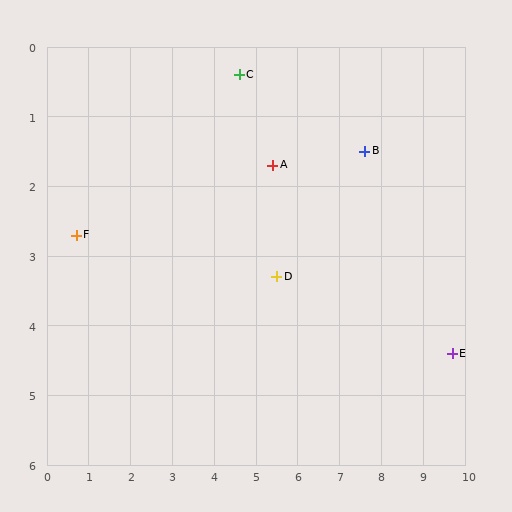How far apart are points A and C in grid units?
Points A and C are about 1.5 grid units apart.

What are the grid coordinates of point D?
Point D is at approximately (5.5, 3.3).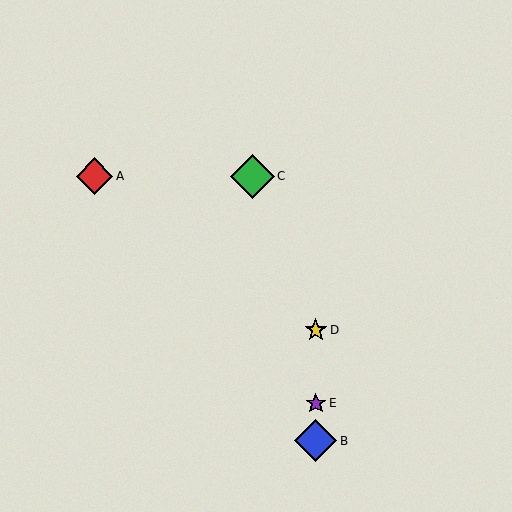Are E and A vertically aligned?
No, E is at x≈316 and A is at x≈94.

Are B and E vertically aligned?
Yes, both are at x≈316.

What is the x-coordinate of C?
Object C is at x≈252.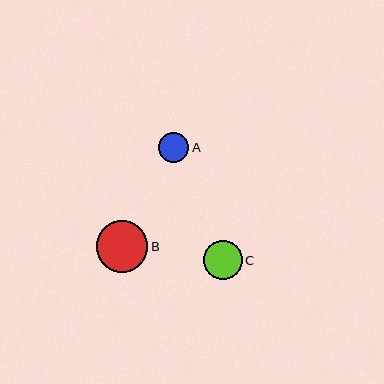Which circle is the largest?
Circle B is the largest with a size of approximately 51 pixels.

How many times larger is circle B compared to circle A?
Circle B is approximately 1.7 times the size of circle A.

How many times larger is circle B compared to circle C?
Circle B is approximately 1.3 times the size of circle C.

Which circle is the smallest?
Circle A is the smallest with a size of approximately 30 pixels.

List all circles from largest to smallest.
From largest to smallest: B, C, A.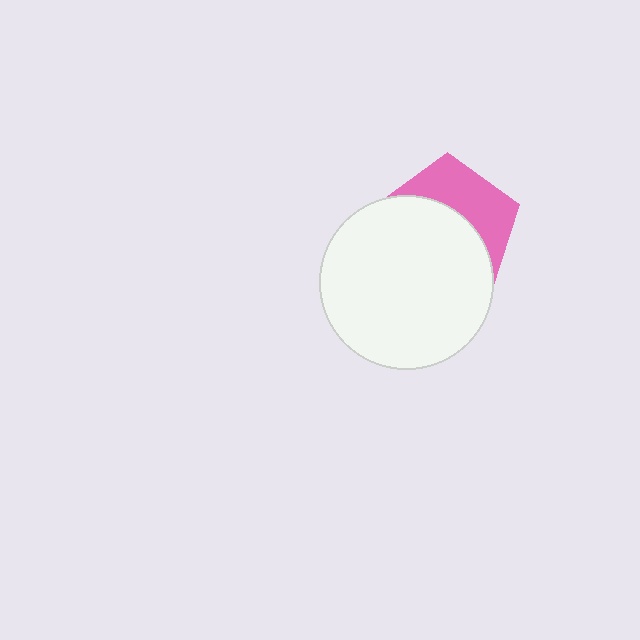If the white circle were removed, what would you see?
You would see the complete pink pentagon.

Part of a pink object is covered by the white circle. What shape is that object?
It is a pentagon.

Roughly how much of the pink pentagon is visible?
A small part of it is visible (roughly 40%).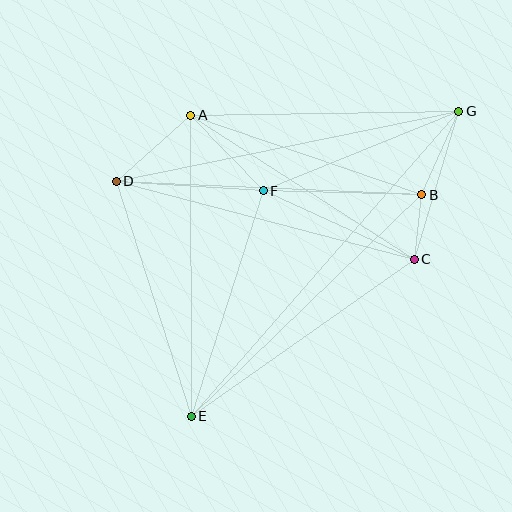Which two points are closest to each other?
Points B and C are closest to each other.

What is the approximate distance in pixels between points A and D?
The distance between A and D is approximately 100 pixels.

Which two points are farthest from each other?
Points E and G are farthest from each other.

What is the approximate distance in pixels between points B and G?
The distance between B and G is approximately 92 pixels.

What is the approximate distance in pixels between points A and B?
The distance between A and B is approximately 244 pixels.